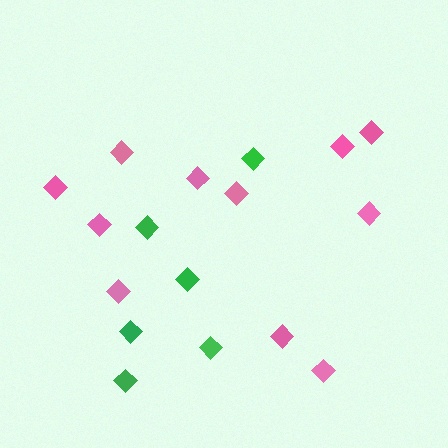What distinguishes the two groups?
There are 2 groups: one group of green diamonds (6) and one group of pink diamonds (11).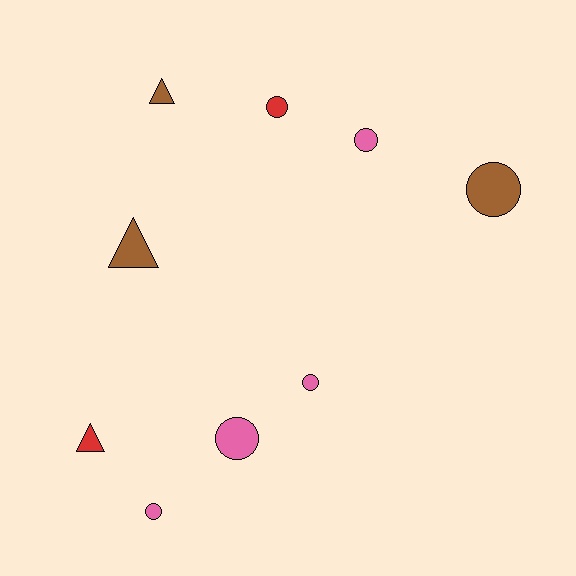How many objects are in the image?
There are 9 objects.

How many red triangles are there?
There is 1 red triangle.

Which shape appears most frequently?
Circle, with 6 objects.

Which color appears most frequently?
Pink, with 4 objects.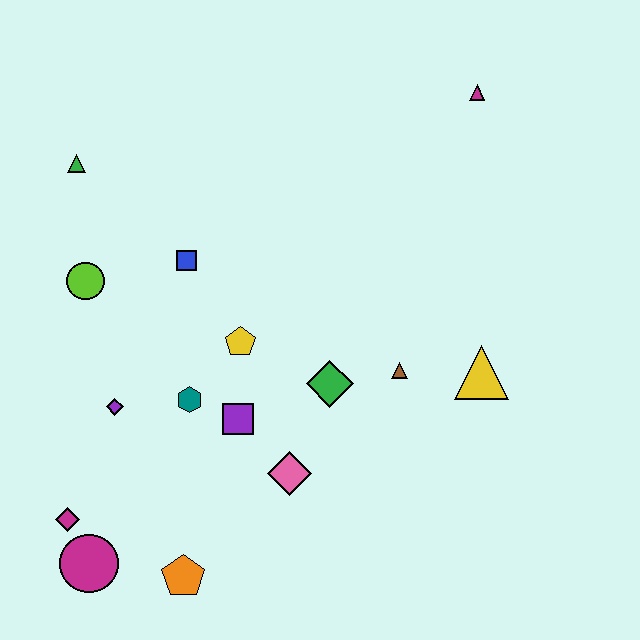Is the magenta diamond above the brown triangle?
No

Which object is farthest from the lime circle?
The magenta triangle is farthest from the lime circle.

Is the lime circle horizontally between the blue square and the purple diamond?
No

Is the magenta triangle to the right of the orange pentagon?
Yes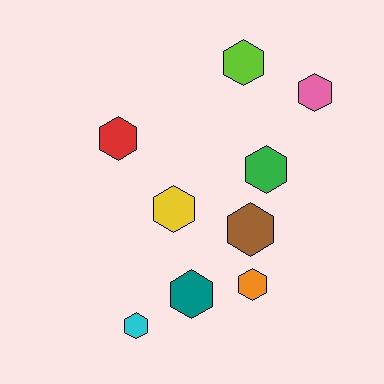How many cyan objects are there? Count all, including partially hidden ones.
There is 1 cyan object.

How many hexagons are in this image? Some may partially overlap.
There are 9 hexagons.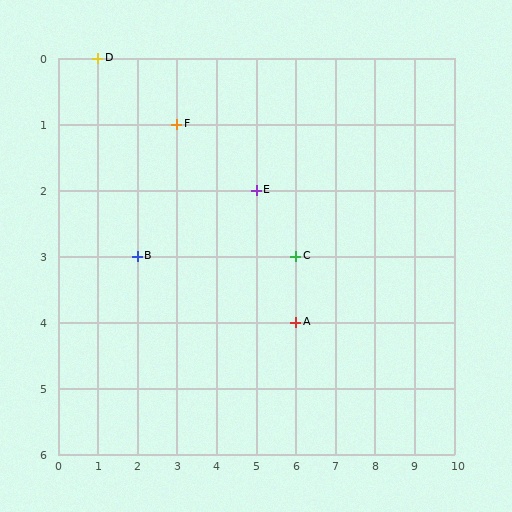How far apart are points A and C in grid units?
Points A and C are 1 row apart.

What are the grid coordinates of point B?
Point B is at grid coordinates (2, 3).